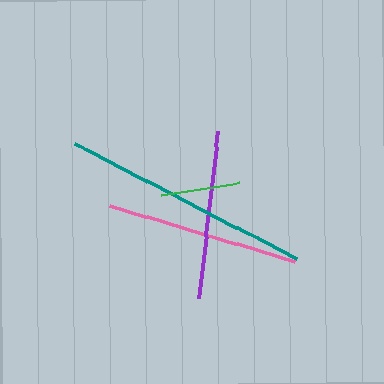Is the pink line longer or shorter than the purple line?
The pink line is longer than the purple line.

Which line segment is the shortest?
The green line is the shortest at approximately 79 pixels.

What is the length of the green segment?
The green segment is approximately 79 pixels long.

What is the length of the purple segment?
The purple segment is approximately 169 pixels long.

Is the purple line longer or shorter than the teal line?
The teal line is longer than the purple line.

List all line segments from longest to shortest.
From longest to shortest: teal, pink, purple, green.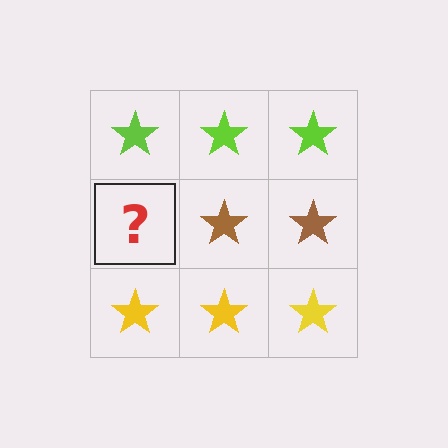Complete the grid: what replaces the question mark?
The question mark should be replaced with a brown star.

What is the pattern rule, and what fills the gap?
The rule is that each row has a consistent color. The gap should be filled with a brown star.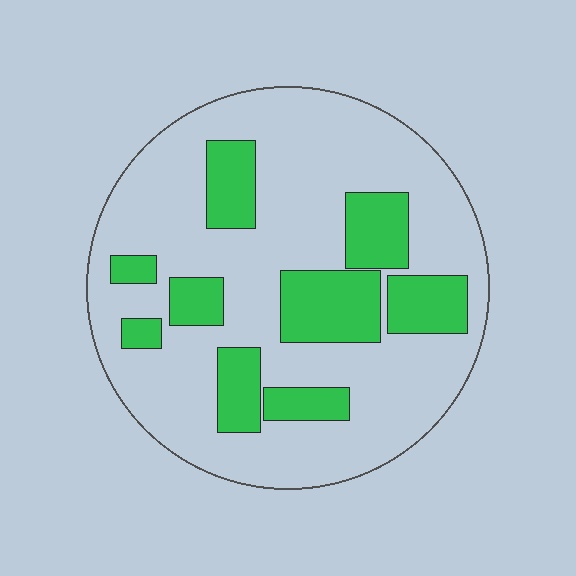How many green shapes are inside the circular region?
9.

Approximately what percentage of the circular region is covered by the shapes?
Approximately 25%.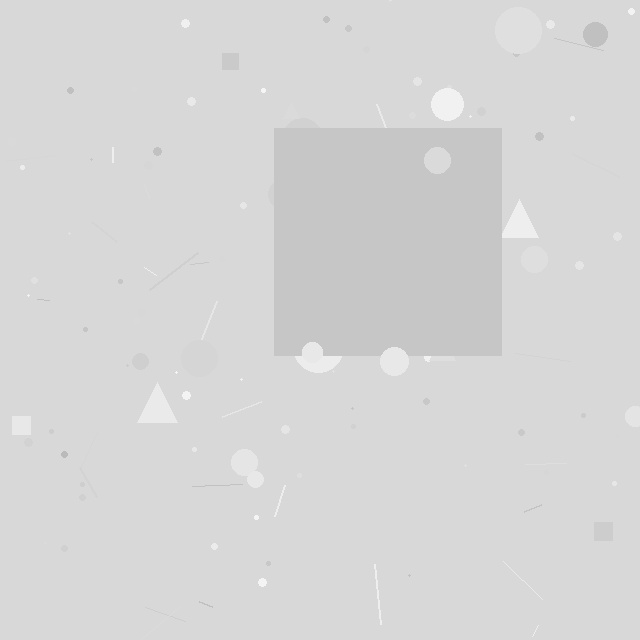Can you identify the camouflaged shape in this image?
The camouflaged shape is a square.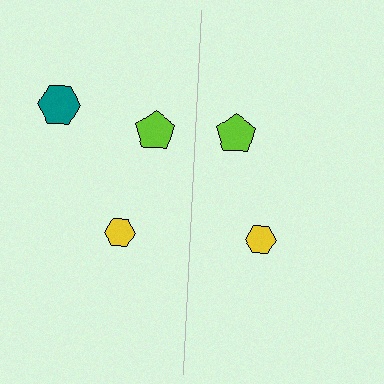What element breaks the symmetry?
A teal hexagon is missing from the right side.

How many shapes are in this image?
There are 5 shapes in this image.